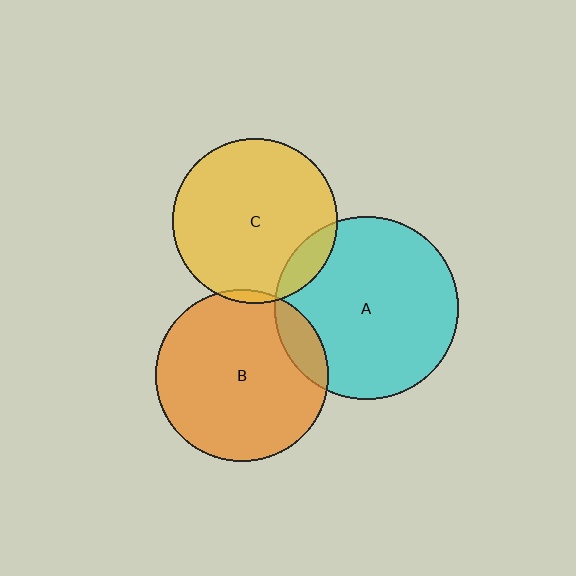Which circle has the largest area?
Circle A (cyan).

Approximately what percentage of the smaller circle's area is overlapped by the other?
Approximately 10%.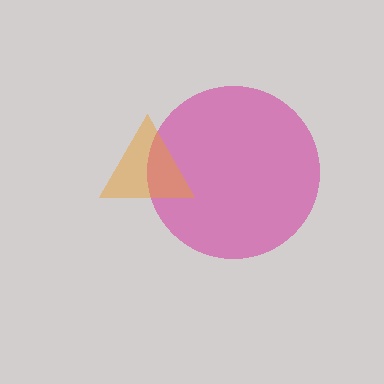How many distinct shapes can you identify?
There are 2 distinct shapes: a magenta circle, an orange triangle.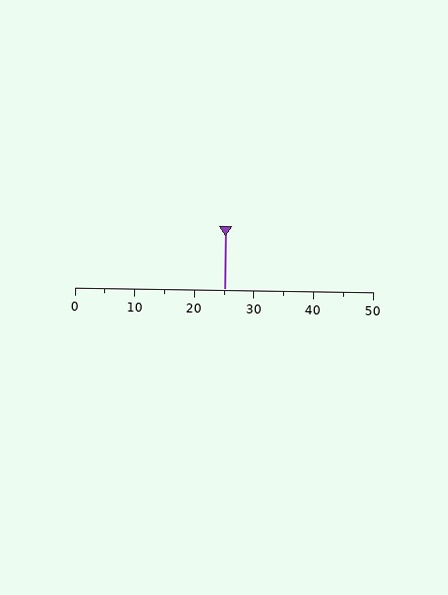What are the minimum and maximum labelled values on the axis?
The axis runs from 0 to 50.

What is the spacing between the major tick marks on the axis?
The major ticks are spaced 10 apart.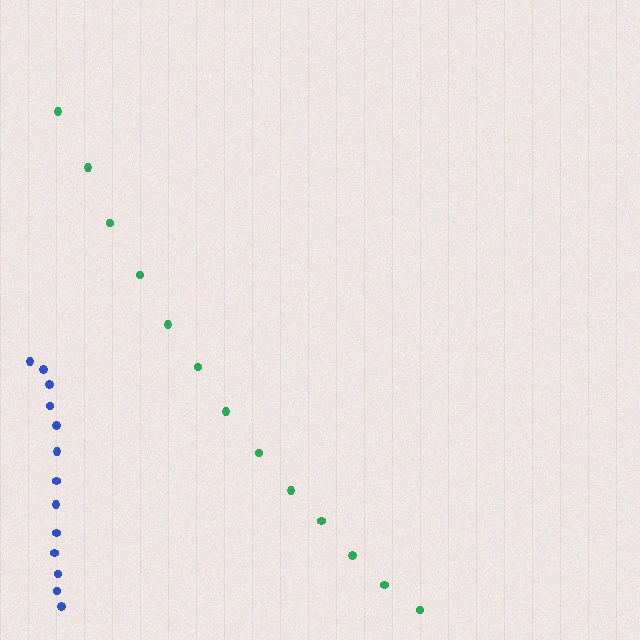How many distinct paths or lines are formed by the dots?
There are 2 distinct paths.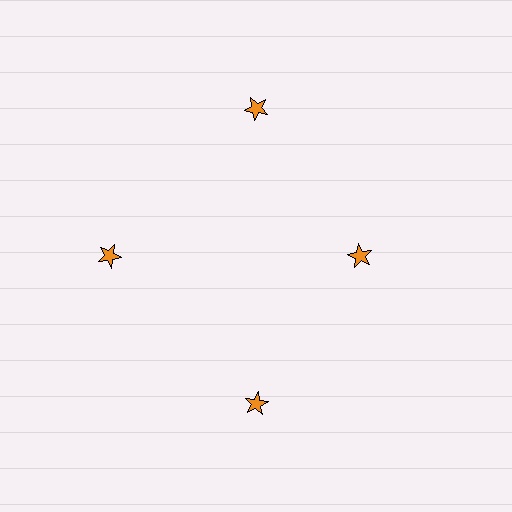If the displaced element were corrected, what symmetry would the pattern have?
It would have 4-fold rotational symmetry — the pattern would map onto itself every 90 degrees.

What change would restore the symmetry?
The symmetry would be restored by moving it outward, back onto the ring so that all 4 stars sit at equal angles and equal distance from the center.